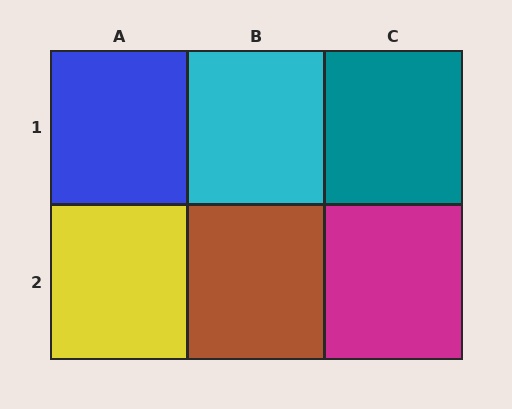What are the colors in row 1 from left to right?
Blue, cyan, teal.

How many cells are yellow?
1 cell is yellow.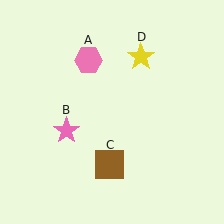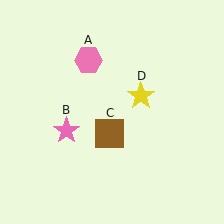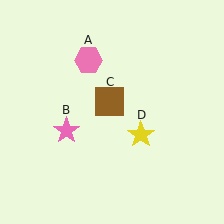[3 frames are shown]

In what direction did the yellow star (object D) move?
The yellow star (object D) moved down.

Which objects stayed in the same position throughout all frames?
Pink hexagon (object A) and pink star (object B) remained stationary.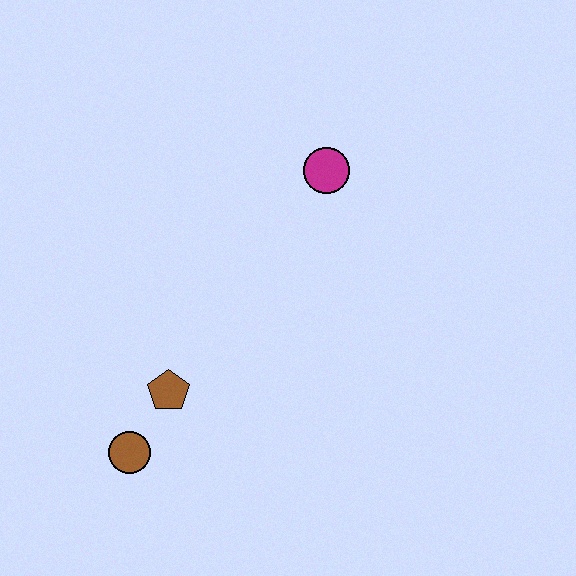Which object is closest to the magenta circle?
The brown pentagon is closest to the magenta circle.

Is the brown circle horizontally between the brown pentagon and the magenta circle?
No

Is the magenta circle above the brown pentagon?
Yes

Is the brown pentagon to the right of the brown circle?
Yes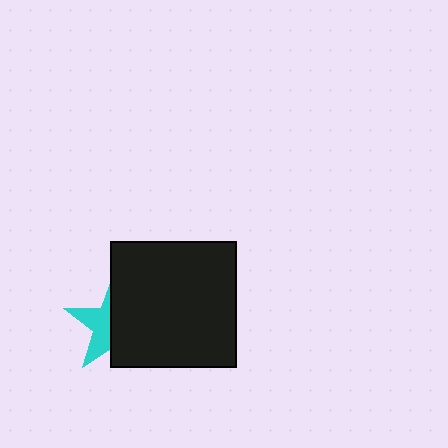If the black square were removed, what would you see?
You would see the complete cyan star.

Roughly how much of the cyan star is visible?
A small part of it is visible (roughly 41%).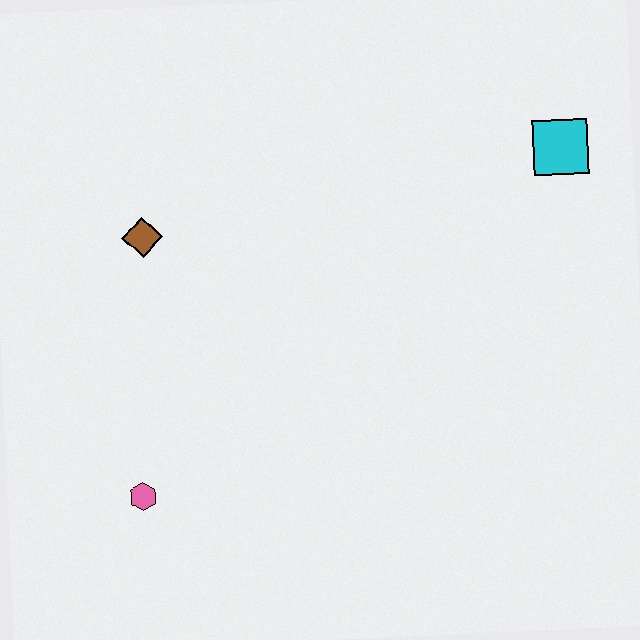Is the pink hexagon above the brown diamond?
No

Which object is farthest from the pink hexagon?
The cyan square is farthest from the pink hexagon.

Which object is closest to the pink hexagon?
The brown diamond is closest to the pink hexagon.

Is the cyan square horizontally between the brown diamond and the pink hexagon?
No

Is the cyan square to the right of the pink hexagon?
Yes